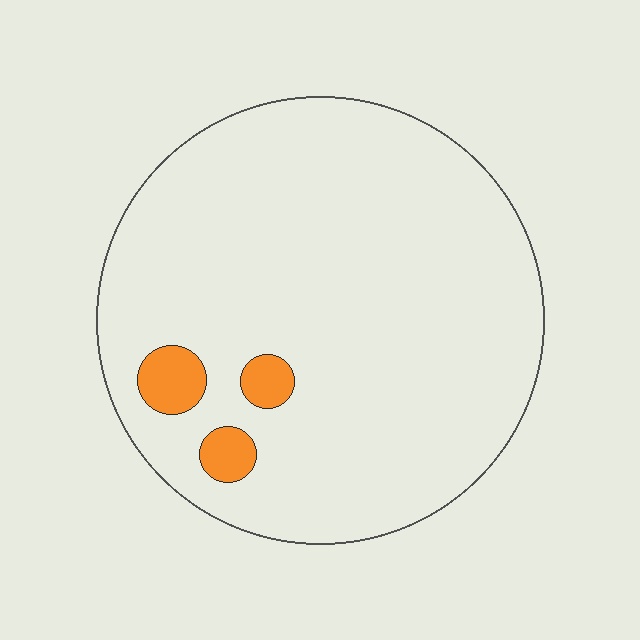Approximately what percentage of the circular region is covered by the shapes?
Approximately 5%.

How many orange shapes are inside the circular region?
3.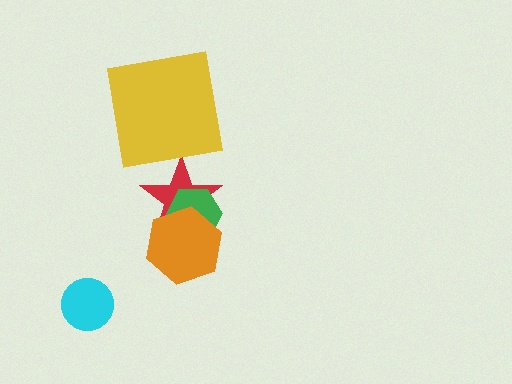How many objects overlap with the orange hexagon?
2 objects overlap with the orange hexagon.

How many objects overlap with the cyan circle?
0 objects overlap with the cyan circle.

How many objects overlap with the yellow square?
0 objects overlap with the yellow square.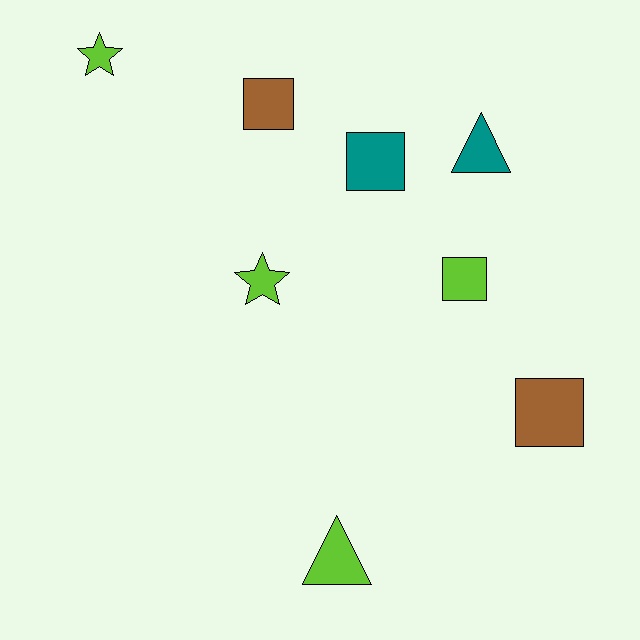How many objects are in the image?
There are 8 objects.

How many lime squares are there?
There is 1 lime square.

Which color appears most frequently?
Lime, with 4 objects.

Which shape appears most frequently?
Square, with 4 objects.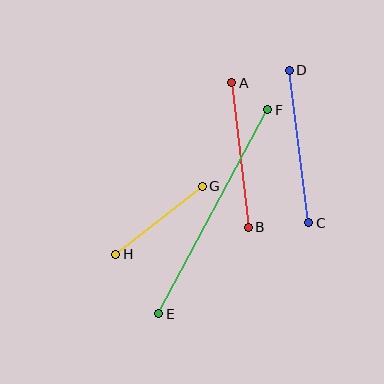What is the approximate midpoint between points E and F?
The midpoint is at approximately (213, 212) pixels.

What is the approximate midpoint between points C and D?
The midpoint is at approximately (299, 146) pixels.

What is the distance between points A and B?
The distance is approximately 145 pixels.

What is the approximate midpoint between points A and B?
The midpoint is at approximately (240, 155) pixels.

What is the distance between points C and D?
The distance is approximately 154 pixels.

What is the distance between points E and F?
The distance is approximately 231 pixels.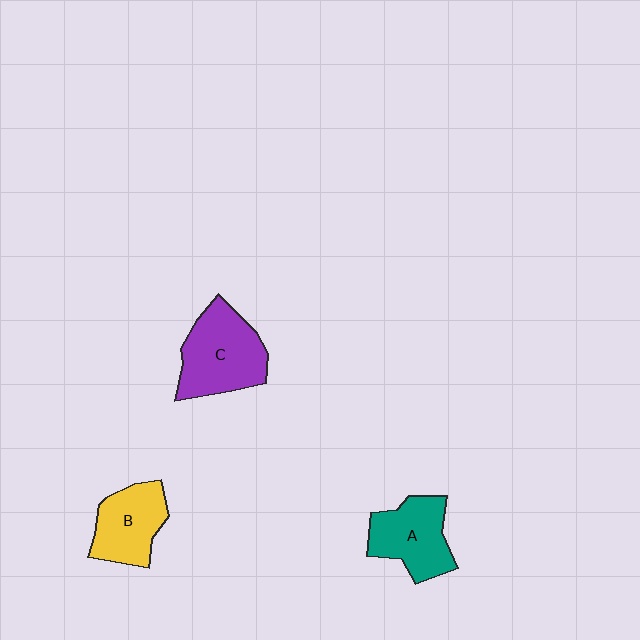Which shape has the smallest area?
Shape B (yellow).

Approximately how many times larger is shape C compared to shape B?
Approximately 1.3 times.